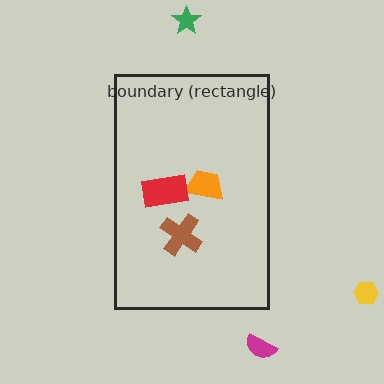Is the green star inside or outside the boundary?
Outside.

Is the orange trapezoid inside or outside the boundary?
Inside.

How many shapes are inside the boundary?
3 inside, 3 outside.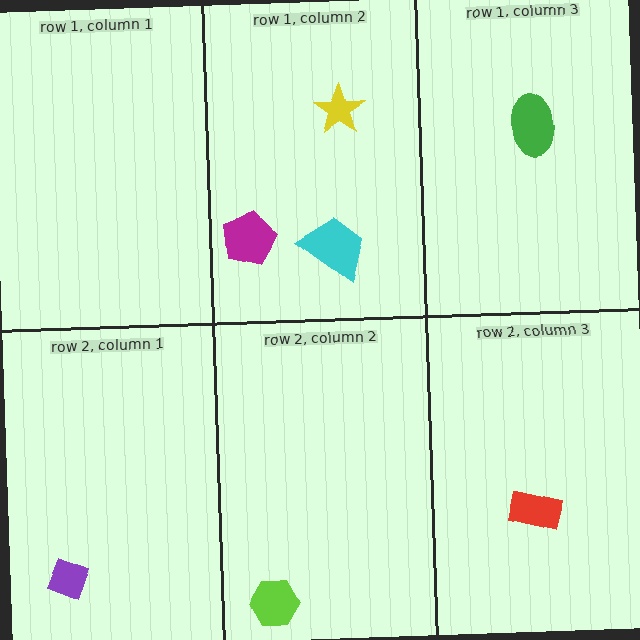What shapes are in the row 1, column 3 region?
The green ellipse.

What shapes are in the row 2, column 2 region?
The lime hexagon.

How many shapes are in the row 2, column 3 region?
1.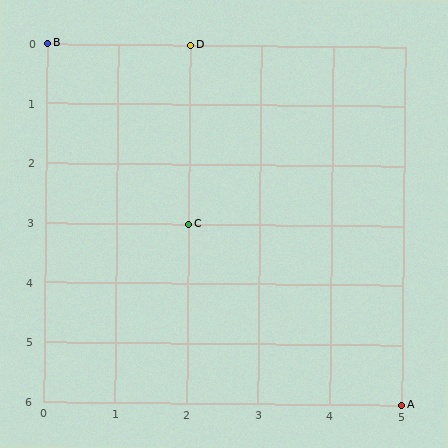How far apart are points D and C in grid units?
Points D and C are 3 rows apart.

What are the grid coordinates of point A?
Point A is at grid coordinates (5, 6).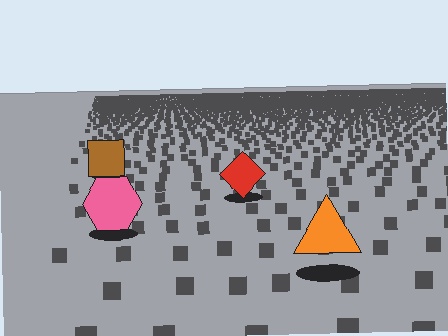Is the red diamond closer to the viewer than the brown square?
Yes. The red diamond is closer — you can tell from the texture gradient: the ground texture is coarser near it.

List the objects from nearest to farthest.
From nearest to farthest: the orange triangle, the pink hexagon, the red diamond, the brown square.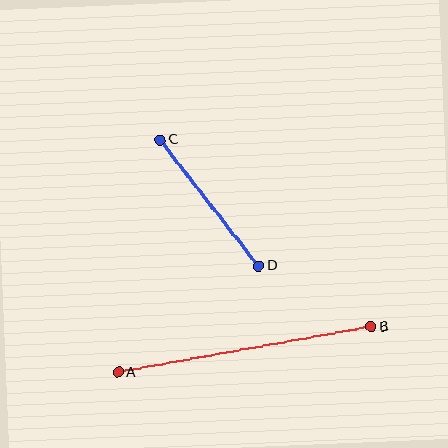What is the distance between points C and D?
The distance is approximately 160 pixels.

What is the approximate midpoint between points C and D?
The midpoint is at approximately (209, 203) pixels.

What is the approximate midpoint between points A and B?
The midpoint is at approximately (245, 350) pixels.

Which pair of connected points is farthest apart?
Points A and B are farthest apart.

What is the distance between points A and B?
The distance is approximately 257 pixels.